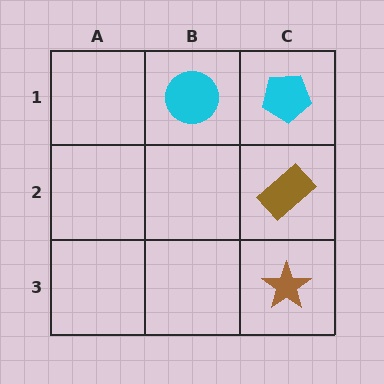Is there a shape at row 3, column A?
No, that cell is empty.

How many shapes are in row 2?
1 shape.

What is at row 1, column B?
A cyan circle.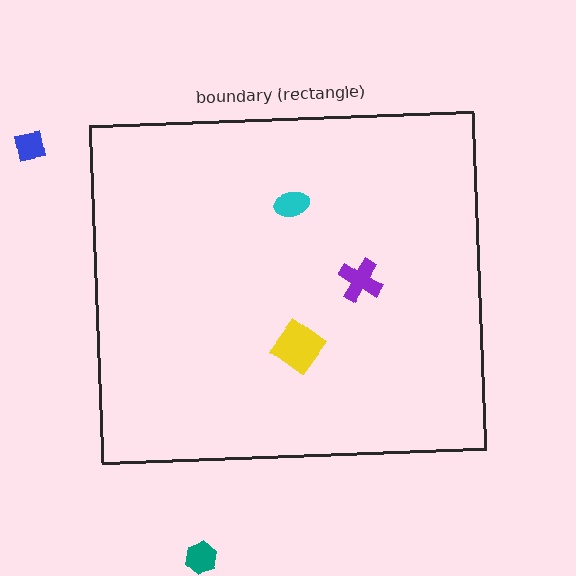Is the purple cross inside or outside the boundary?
Inside.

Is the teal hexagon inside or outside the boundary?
Outside.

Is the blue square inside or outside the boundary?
Outside.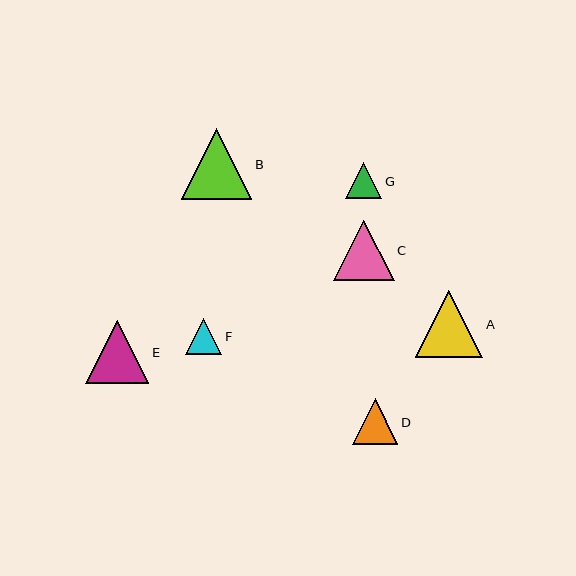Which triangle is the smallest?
Triangle G is the smallest with a size of approximately 36 pixels.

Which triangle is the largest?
Triangle B is the largest with a size of approximately 70 pixels.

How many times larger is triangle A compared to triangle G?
Triangle A is approximately 1.9 times the size of triangle G.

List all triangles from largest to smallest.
From largest to smallest: B, A, E, C, D, F, G.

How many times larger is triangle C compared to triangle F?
Triangle C is approximately 1.7 times the size of triangle F.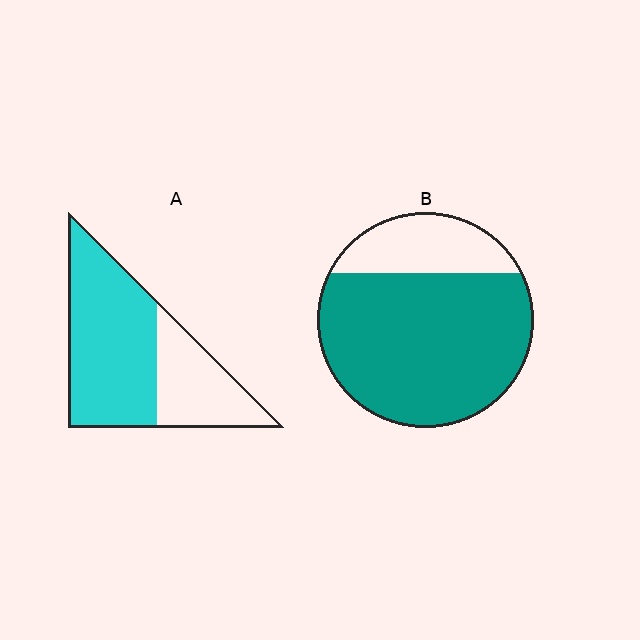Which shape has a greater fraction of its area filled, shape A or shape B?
Shape B.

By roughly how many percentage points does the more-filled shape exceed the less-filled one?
By roughly 10 percentage points (B over A).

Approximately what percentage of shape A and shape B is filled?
A is approximately 65% and B is approximately 75%.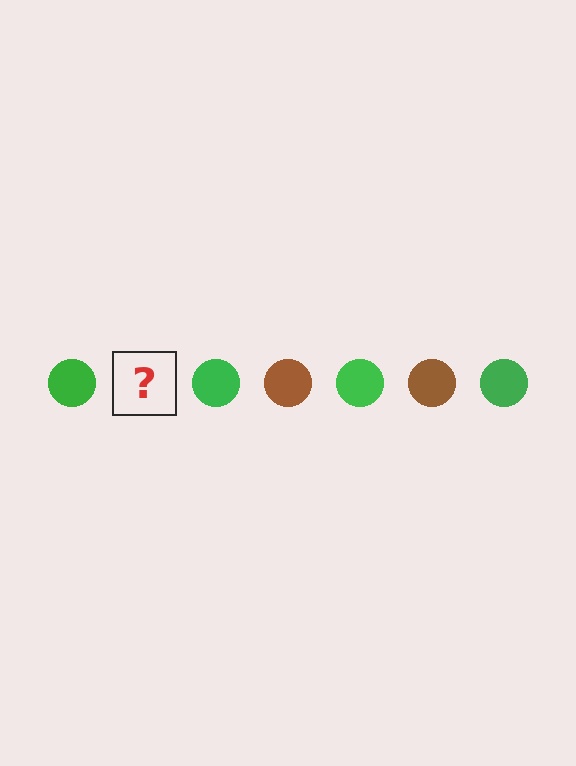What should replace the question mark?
The question mark should be replaced with a brown circle.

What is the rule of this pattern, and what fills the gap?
The rule is that the pattern cycles through green, brown circles. The gap should be filled with a brown circle.